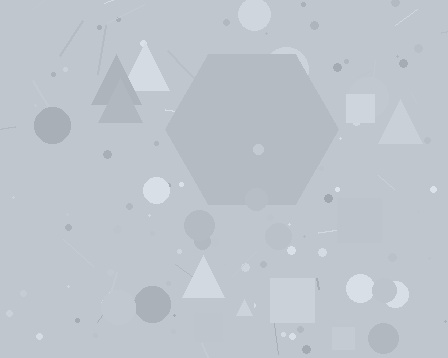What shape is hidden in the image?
A hexagon is hidden in the image.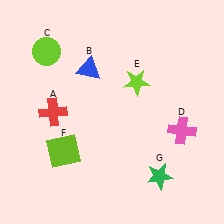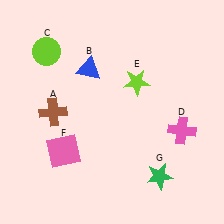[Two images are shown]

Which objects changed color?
A changed from red to brown. F changed from lime to pink.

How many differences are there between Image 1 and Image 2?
There are 2 differences between the two images.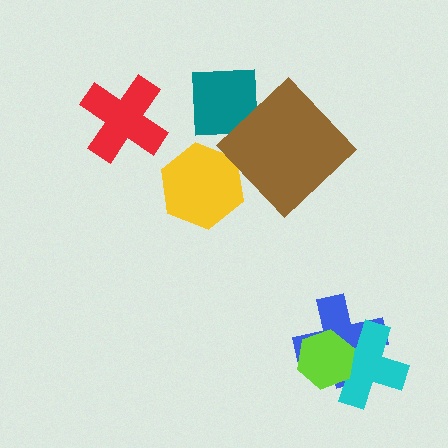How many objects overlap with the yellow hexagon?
0 objects overlap with the yellow hexagon.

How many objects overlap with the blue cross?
2 objects overlap with the blue cross.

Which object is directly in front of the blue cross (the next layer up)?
The cyan cross is directly in front of the blue cross.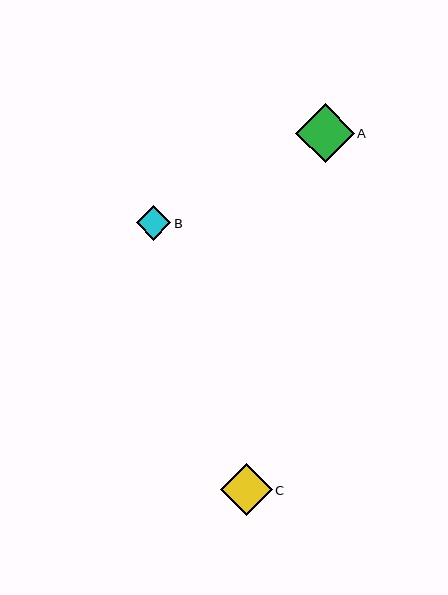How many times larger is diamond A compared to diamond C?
Diamond A is approximately 1.1 times the size of diamond C.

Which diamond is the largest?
Diamond A is the largest with a size of approximately 58 pixels.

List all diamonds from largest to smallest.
From largest to smallest: A, C, B.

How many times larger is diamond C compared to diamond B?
Diamond C is approximately 1.5 times the size of diamond B.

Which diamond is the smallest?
Diamond B is the smallest with a size of approximately 34 pixels.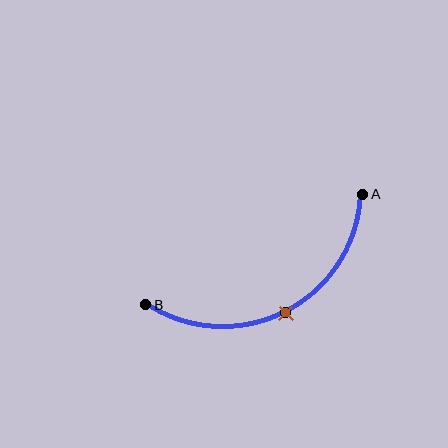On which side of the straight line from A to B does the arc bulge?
The arc bulges below the straight line connecting A and B.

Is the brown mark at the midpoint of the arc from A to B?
Yes. The brown mark lies on the arc at equal arc-length from both A and B — it is the arc midpoint.